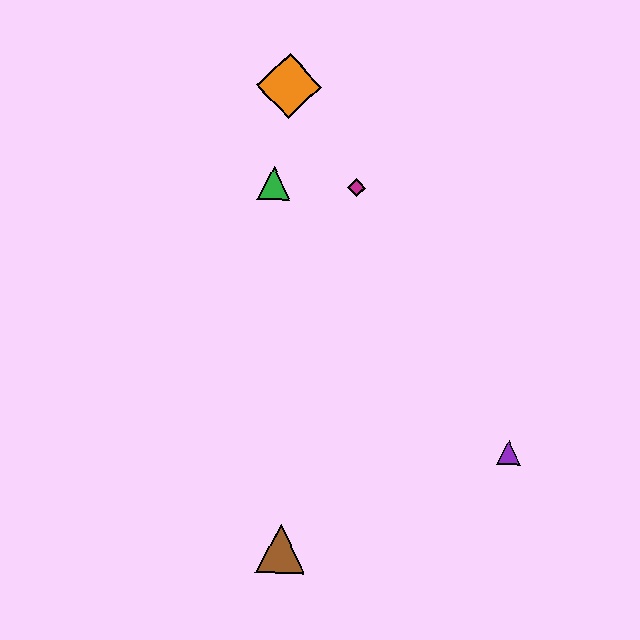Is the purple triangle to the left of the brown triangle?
No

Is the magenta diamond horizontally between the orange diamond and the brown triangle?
No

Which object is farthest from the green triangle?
The brown triangle is farthest from the green triangle.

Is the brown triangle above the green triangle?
No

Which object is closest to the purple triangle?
The brown triangle is closest to the purple triangle.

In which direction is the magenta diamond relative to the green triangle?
The magenta diamond is to the right of the green triangle.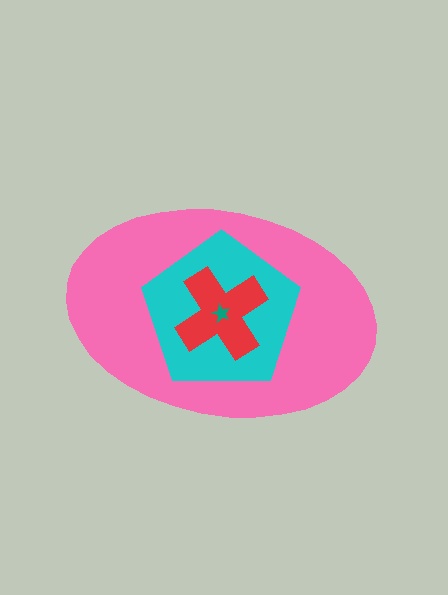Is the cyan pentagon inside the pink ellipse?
Yes.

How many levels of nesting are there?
4.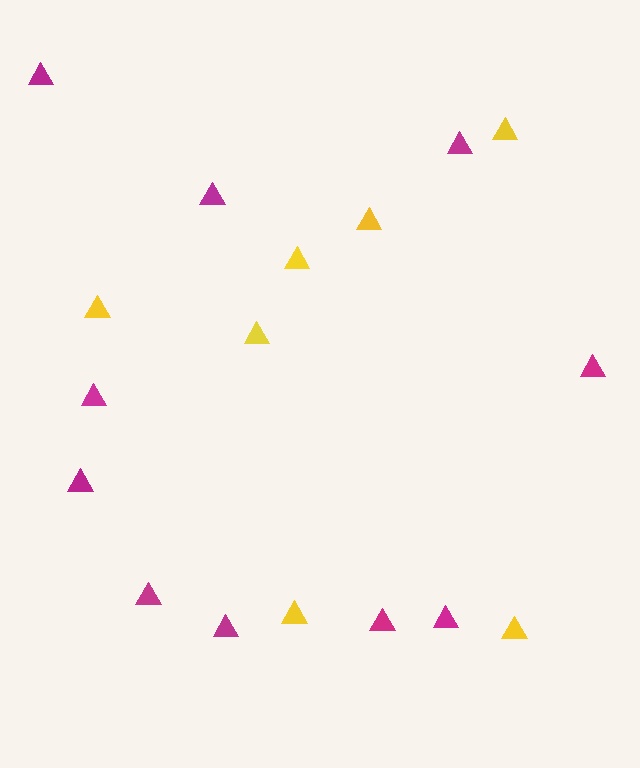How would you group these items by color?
There are 2 groups: one group of magenta triangles (10) and one group of yellow triangles (7).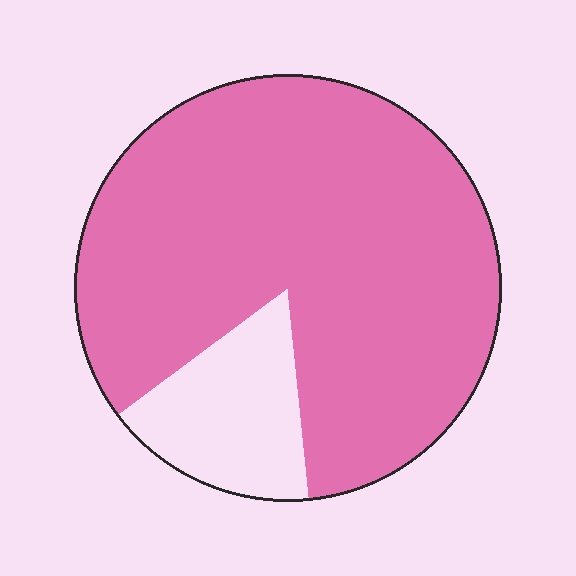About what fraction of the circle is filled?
About five sixths (5/6).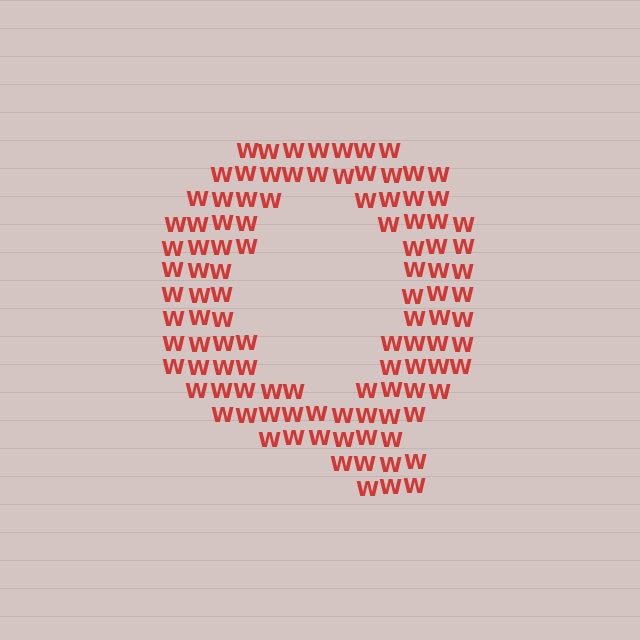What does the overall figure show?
The overall figure shows the letter Q.